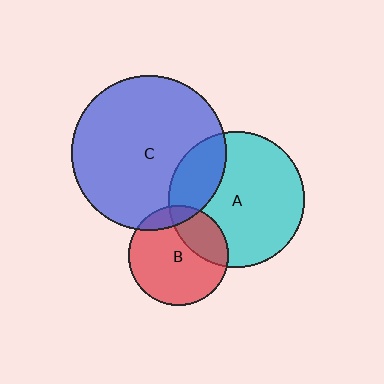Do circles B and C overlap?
Yes.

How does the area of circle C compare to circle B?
Approximately 2.4 times.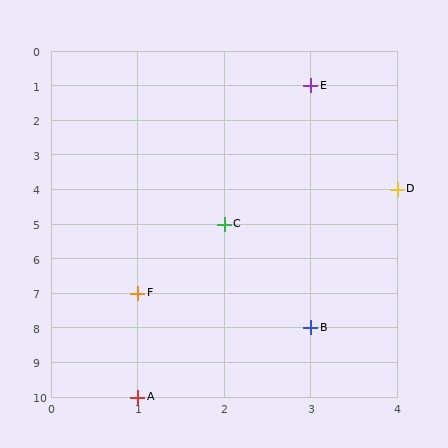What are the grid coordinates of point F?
Point F is at grid coordinates (1, 7).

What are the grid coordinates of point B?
Point B is at grid coordinates (3, 8).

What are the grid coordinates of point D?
Point D is at grid coordinates (4, 4).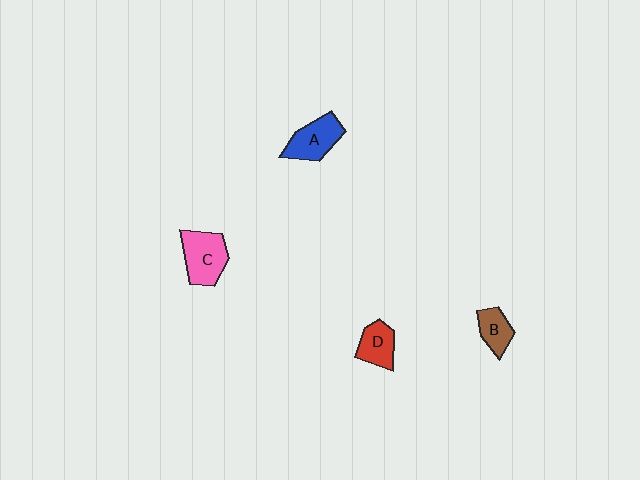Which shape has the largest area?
Shape C (pink).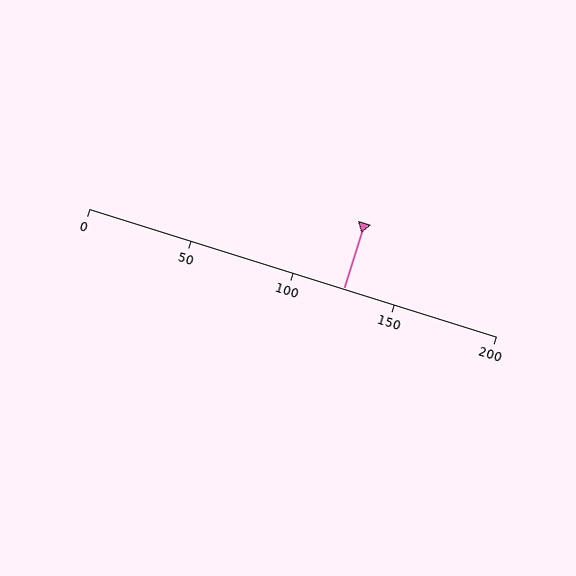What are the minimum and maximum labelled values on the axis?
The axis runs from 0 to 200.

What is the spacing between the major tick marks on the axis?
The major ticks are spaced 50 apart.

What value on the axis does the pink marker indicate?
The marker indicates approximately 125.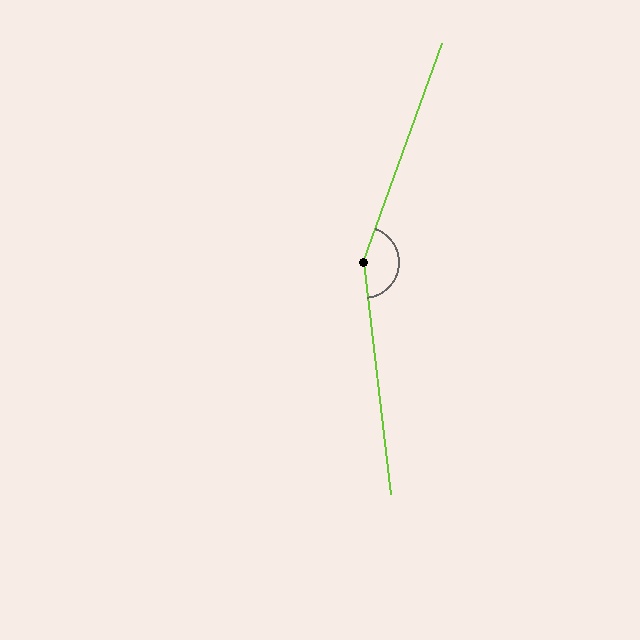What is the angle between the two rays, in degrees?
Approximately 153 degrees.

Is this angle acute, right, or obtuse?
It is obtuse.